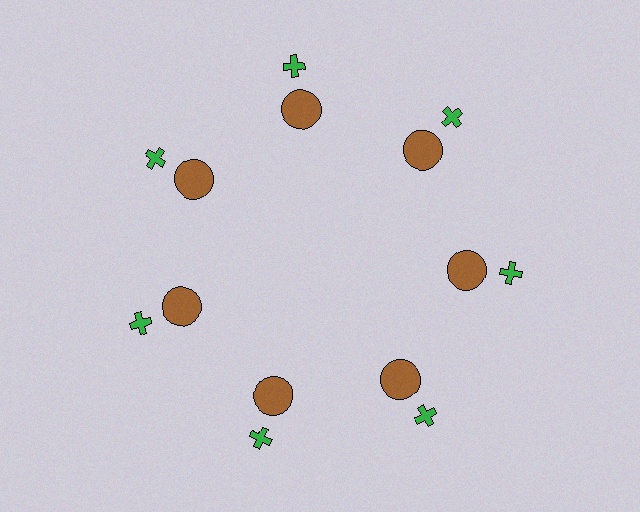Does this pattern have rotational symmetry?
Yes, this pattern has 7-fold rotational symmetry. It looks the same after rotating 51 degrees around the center.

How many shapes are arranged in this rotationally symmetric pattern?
There are 14 shapes, arranged in 7 groups of 2.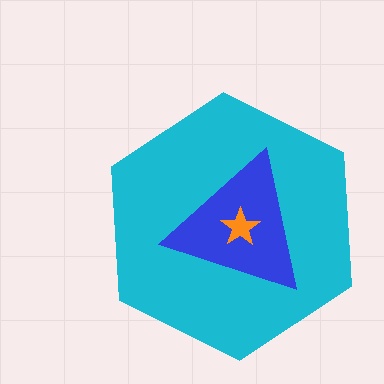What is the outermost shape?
The cyan hexagon.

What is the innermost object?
The orange star.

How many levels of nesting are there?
3.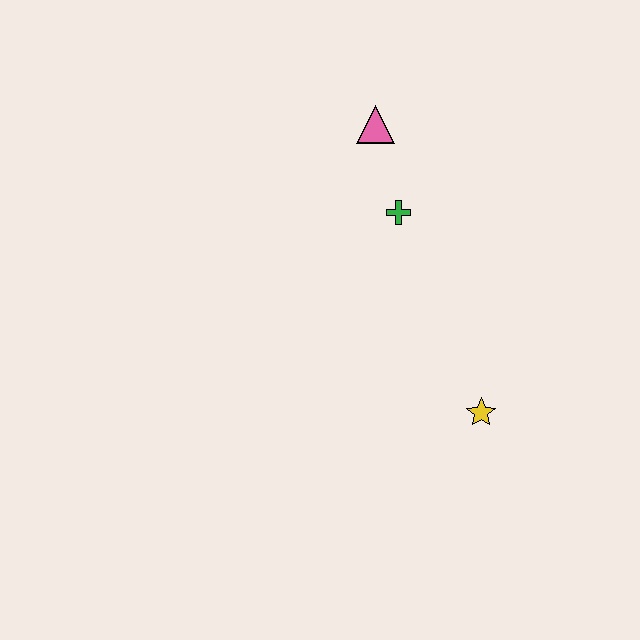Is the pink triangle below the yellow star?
No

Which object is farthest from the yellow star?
The pink triangle is farthest from the yellow star.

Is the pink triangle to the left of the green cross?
Yes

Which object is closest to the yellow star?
The green cross is closest to the yellow star.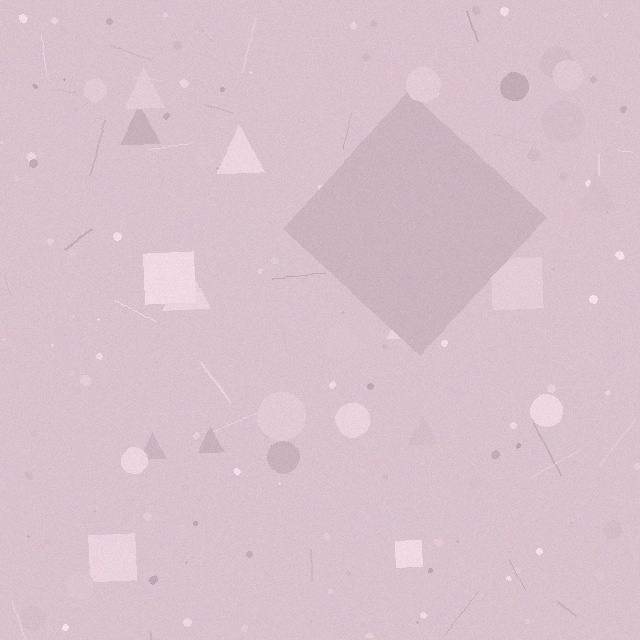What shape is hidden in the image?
A diamond is hidden in the image.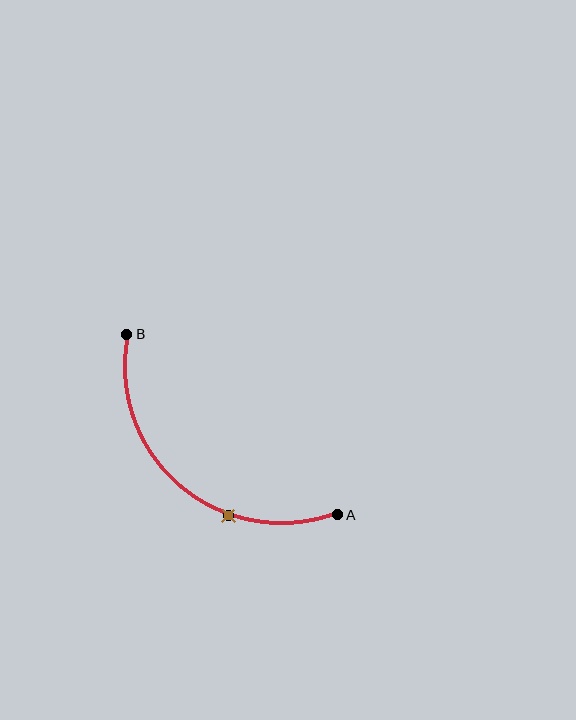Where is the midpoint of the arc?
The arc midpoint is the point on the curve farthest from the straight line joining A and B. It sits below and to the left of that line.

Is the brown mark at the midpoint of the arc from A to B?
No. The brown mark lies on the arc but is closer to endpoint A. The arc midpoint would be at the point on the curve equidistant along the arc from both A and B.